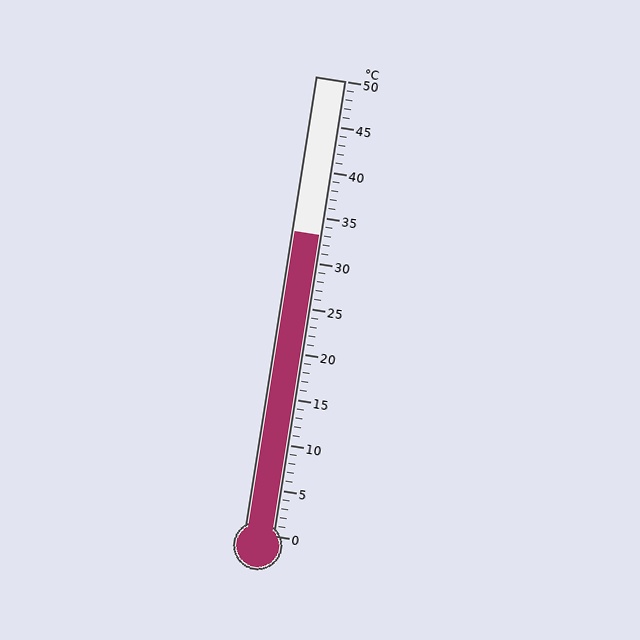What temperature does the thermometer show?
The thermometer shows approximately 33°C.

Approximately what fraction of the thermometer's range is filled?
The thermometer is filled to approximately 65% of its range.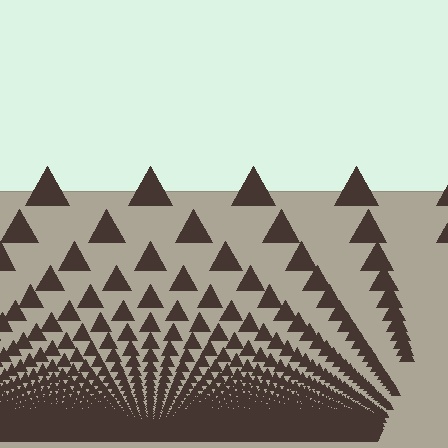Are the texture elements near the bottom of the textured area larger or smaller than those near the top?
Smaller. The gradient is inverted — elements near the bottom are smaller and denser.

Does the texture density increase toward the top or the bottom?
Density increases toward the bottom.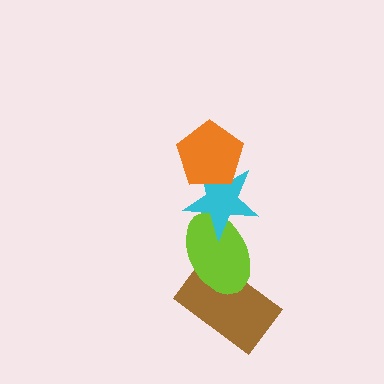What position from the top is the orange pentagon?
The orange pentagon is 1st from the top.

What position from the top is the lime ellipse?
The lime ellipse is 3rd from the top.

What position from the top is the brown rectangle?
The brown rectangle is 4th from the top.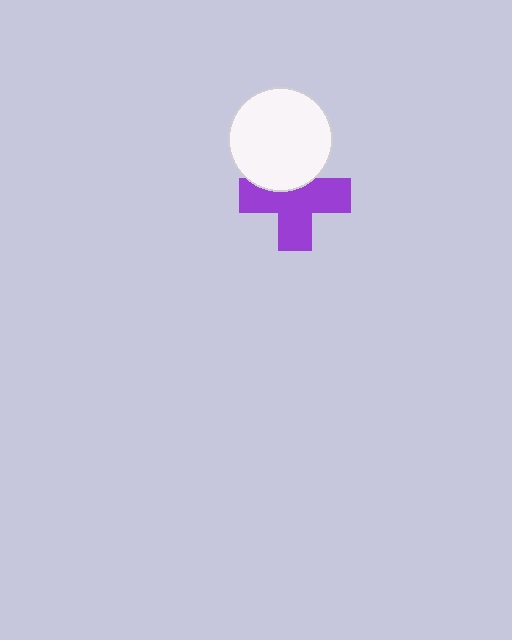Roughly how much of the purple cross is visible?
Most of it is visible (roughly 70%).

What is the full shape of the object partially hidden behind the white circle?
The partially hidden object is a purple cross.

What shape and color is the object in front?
The object in front is a white circle.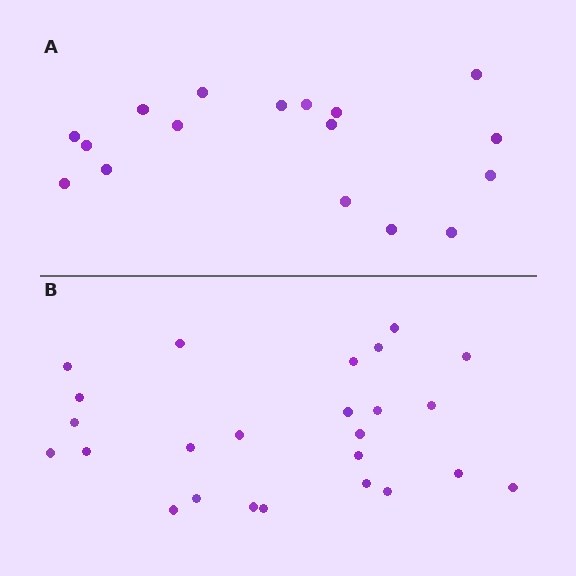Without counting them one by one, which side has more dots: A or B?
Region B (the bottom region) has more dots.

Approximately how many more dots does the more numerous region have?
Region B has roughly 8 or so more dots than region A.